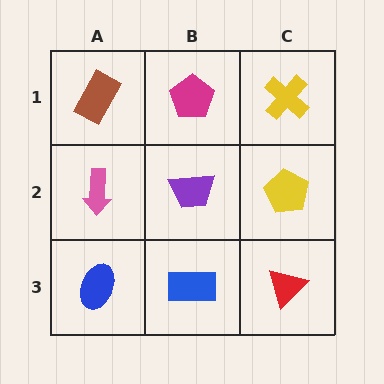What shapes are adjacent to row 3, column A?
A pink arrow (row 2, column A), a blue rectangle (row 3, column B).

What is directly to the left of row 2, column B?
A pink arrow.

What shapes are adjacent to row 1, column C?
A yellow pentagon (row 2, column C), a magenta pentagon (row 1, column B).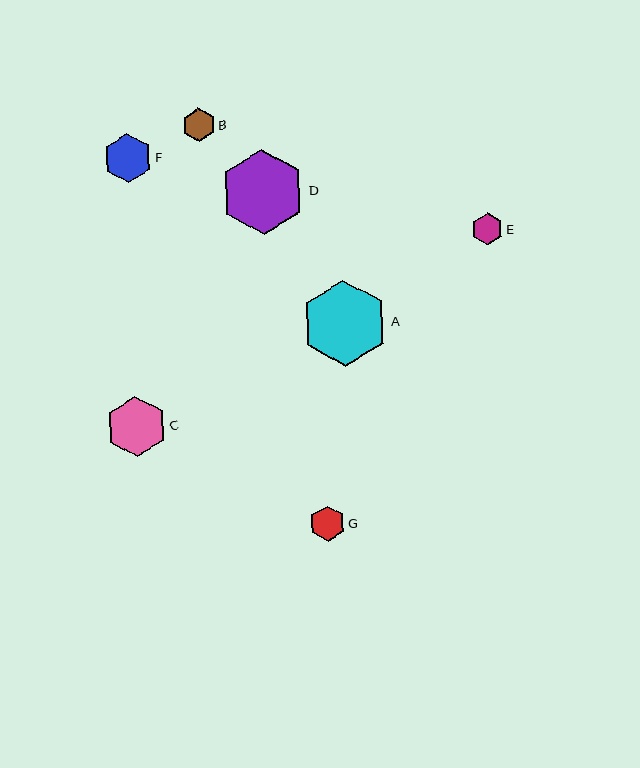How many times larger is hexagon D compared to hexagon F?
Hexagon D is approximately 1.7 times the size of hexagon F.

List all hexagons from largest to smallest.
From largest to smallest: A, D, C, F, G, B, E.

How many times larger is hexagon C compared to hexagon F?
Hexagon C is approximately 1.2 times the size of hexagon F.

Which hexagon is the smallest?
Hexagon E is the smallest with a size of approximately 31 pixels.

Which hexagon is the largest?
Hexagon A is the largest with a size of approximately 86 pixels.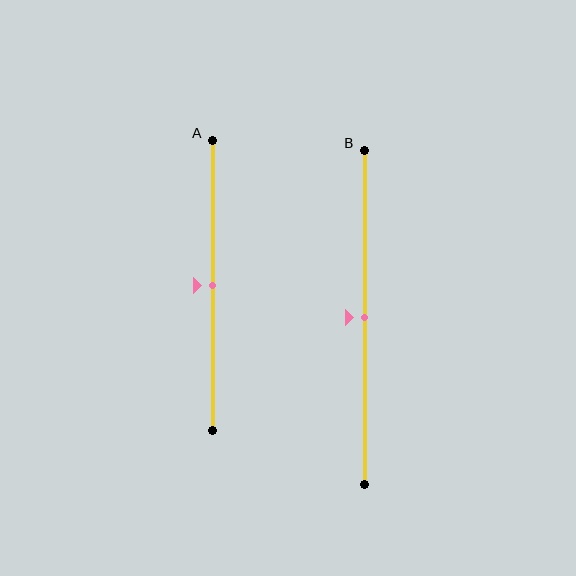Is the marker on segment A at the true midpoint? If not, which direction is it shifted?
Yes, the marker on segment A is at the true midpoint.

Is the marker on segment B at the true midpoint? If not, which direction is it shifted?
Yes, the marker on segment B is at the true midpoint.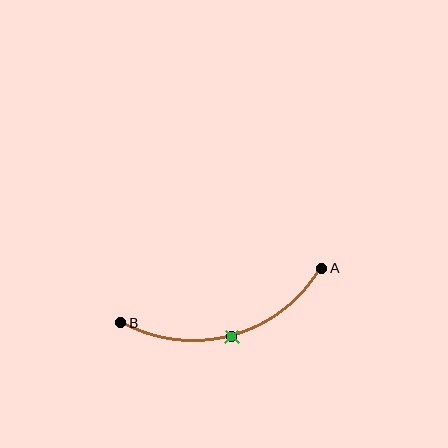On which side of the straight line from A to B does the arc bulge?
The arc bulges below the straight line connecting A and B.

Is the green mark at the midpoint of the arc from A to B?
Yes. The green mark lies on the arc at equal arc-length from both A and B — it is the arc midpoint.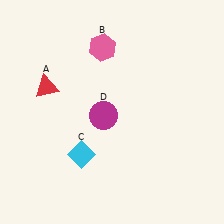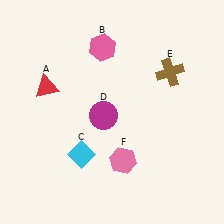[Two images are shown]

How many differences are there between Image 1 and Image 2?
There are 2 differences between the two images.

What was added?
A brown cross (E), a pink hexagon (F) were added in Image 2.